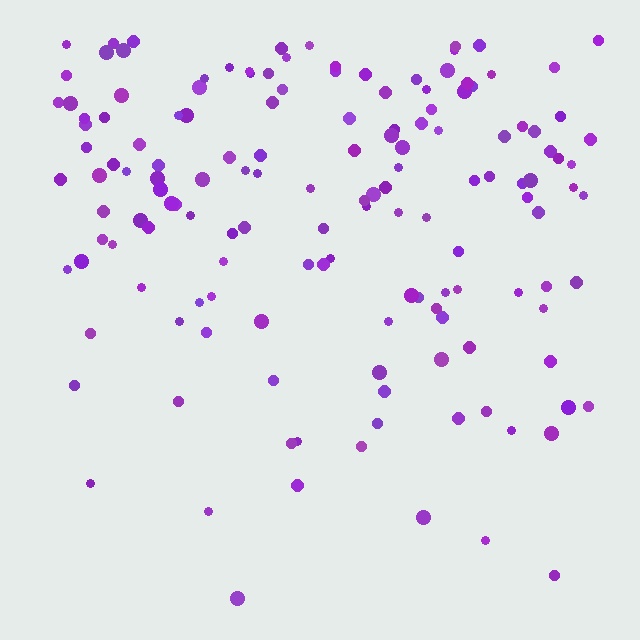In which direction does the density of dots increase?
From bottom to top, with the top side densest.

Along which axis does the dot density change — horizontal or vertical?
Vertical.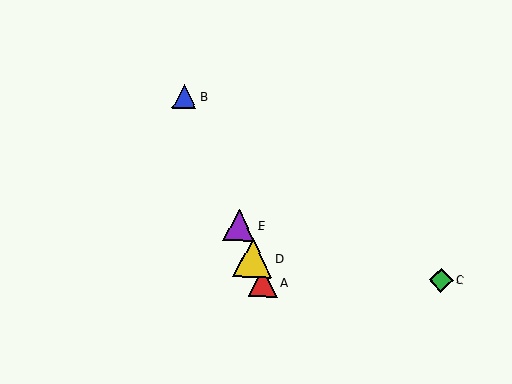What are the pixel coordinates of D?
Object D is at (253, 258).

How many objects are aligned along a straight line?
4 objects (A, B, D, E) are aligned along a straight line.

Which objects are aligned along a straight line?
Objects A, B, D, E are aligned along a straight line.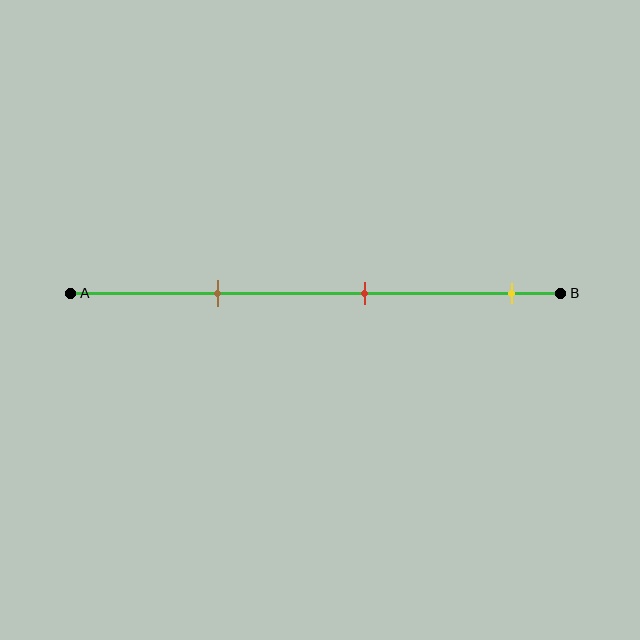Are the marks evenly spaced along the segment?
Yes, the marks are approximately evenly spaced.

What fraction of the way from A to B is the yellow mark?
The yellow mark is approximately 90% (0.9) of the way from A to B.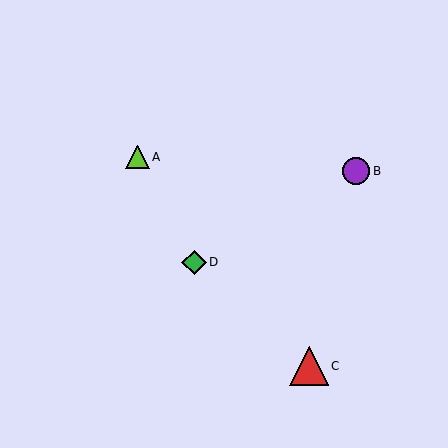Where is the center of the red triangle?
The center of the red triangle is at (309, 366).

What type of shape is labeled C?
Shape C is a red triangle.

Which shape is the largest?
The red triangle (labeled C) is the largest.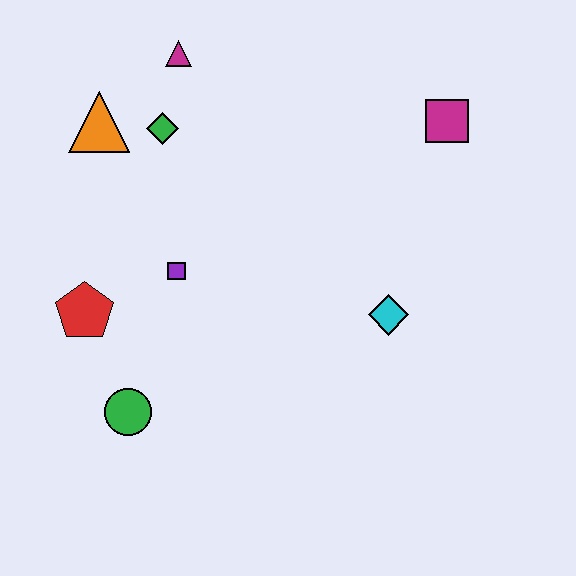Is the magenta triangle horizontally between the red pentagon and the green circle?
No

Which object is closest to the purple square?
The red pentagon is closest to the purple square.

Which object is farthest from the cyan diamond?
The orange triangle is farthest from the cyan diamond.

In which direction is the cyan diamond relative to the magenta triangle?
The cyan diamond is below the magenta triangle.